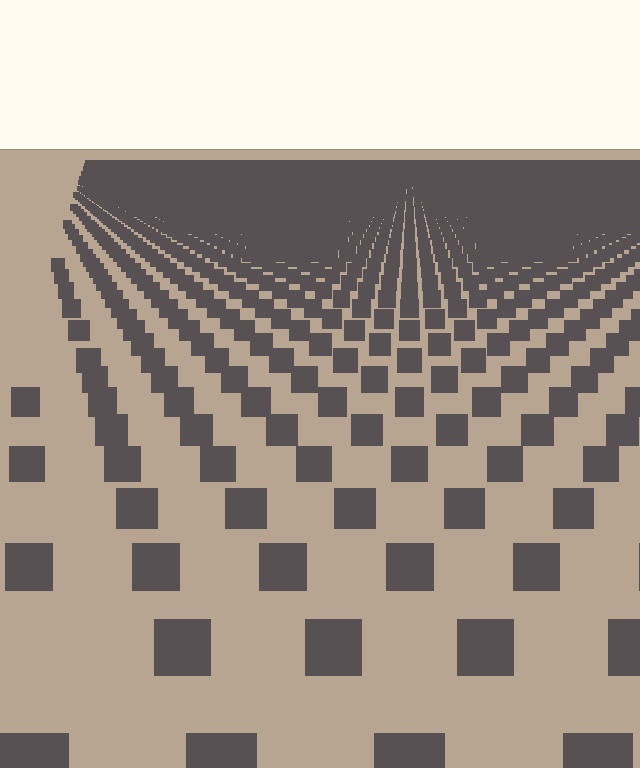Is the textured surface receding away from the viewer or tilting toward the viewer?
The surface is receding away from the viewer. Texture elements get smaller and denser toward the top.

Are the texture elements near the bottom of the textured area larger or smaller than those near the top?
Larger. Near the bottom, elements are closer to the viewer and appear at a bigger on-screen size.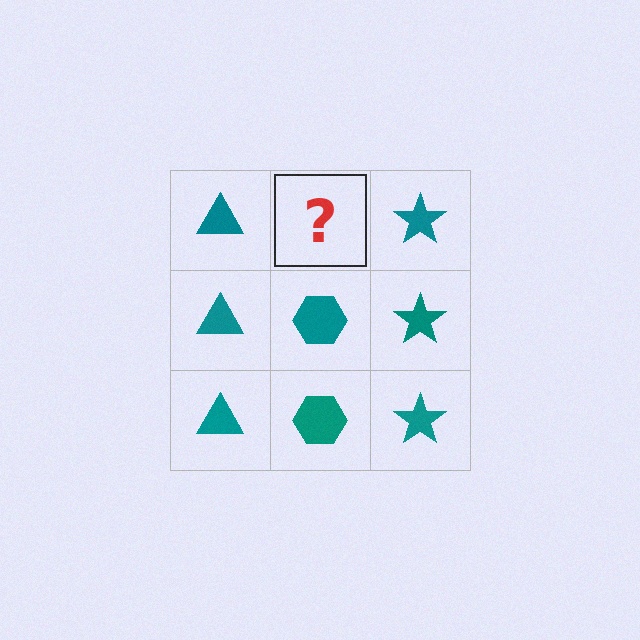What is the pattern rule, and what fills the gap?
The rule is that each column has a consistent shape. The gap should be filled with a teal hexagon.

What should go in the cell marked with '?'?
The missing cell should contain a teal hexagon.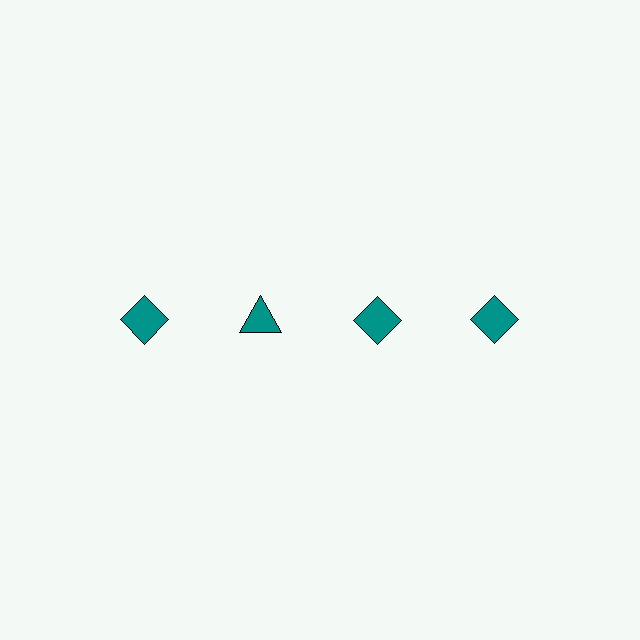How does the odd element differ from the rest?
It has a different shape: triangle instead of diamond.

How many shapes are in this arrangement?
There are 4 shapes arranged in a grid pattern.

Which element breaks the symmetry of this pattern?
The teal triangle in the top row, second from left column breaks the symmetry. All other shapes are teal diamonds.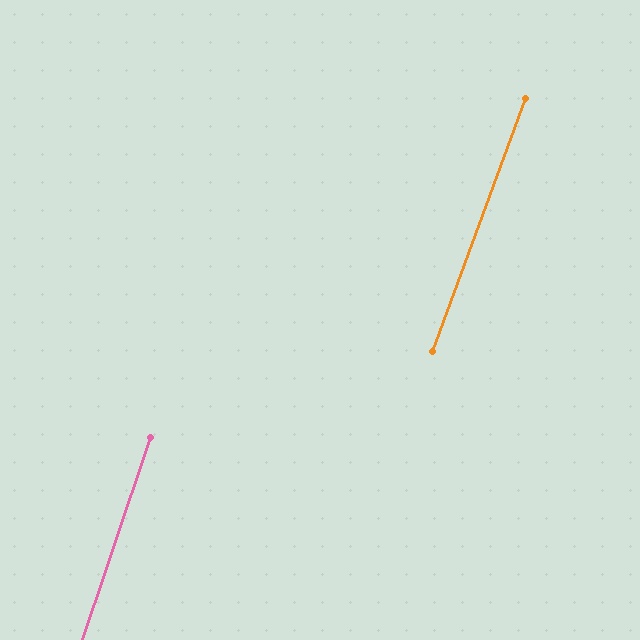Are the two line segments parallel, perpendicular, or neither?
Parallel — their directions differ by only 1.6°.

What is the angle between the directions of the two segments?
Approximately 2 degrees.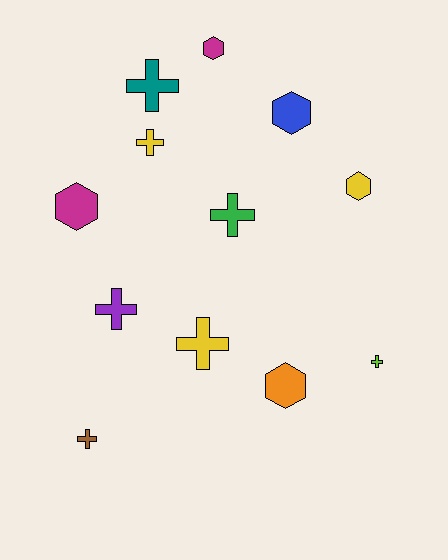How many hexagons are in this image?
There are 5 hexagons.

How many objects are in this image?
There are 12 objects.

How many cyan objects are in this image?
There are no cyan objects.